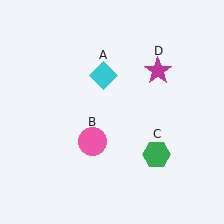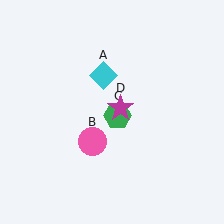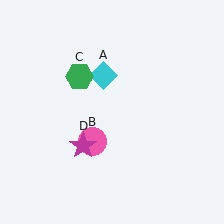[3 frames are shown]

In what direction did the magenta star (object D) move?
The magenta star (object D) moved down and to the left.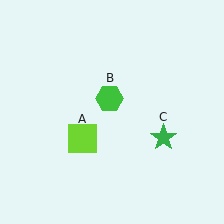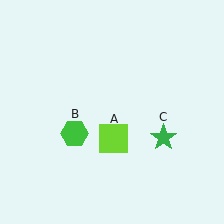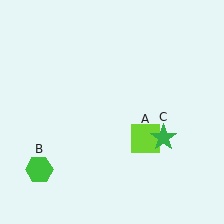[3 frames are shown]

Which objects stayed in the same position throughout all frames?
Green star (object C) remained stationary.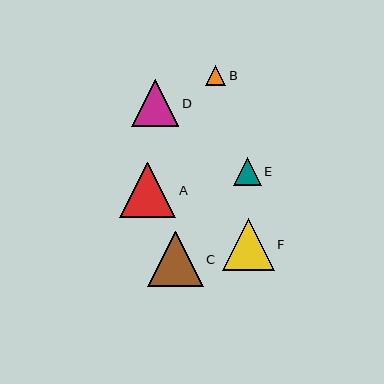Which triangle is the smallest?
Triangle B is the smallest with a size of approximately 20 pixels.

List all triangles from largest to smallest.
From largest to smallest: A, C, F, D, E, B.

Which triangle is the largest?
Triangle A is the largest with a size of approximately 56 pixels.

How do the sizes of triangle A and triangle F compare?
Triangle A and triangle F are approximately the same size.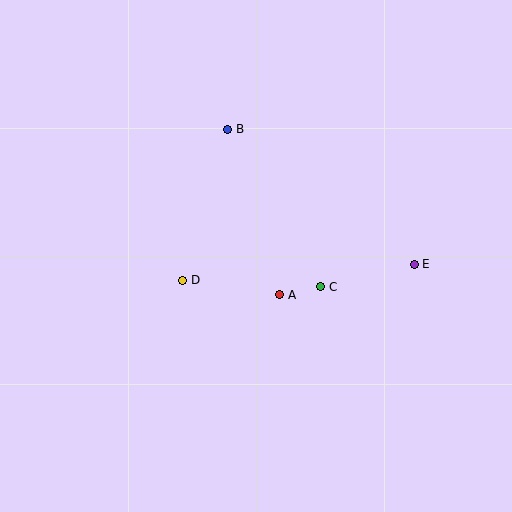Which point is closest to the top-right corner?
Point E is closest to the top-right corner.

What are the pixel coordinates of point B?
Point B is at (228, 129).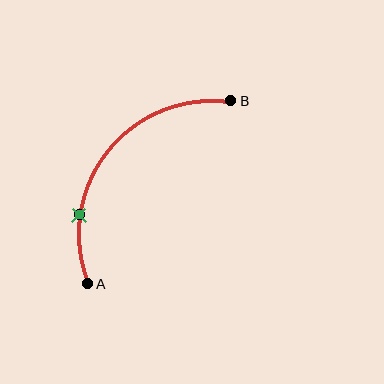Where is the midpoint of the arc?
The arc midpoint is the point on the curve farthest from the straight line joining A and B. It sits above and to the left of that line.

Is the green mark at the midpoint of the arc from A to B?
No. The green mark lies on the arc but is closer to endpoint A. The arc midpoint would be at the point on the curve equidistant along the arc from both A and B.